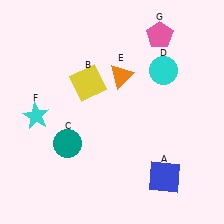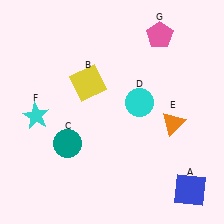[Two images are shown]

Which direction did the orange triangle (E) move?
The orange triangle (E) moved right.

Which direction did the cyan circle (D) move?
The cyan circle (D) moved down.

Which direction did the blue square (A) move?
The blue square (A) moved right.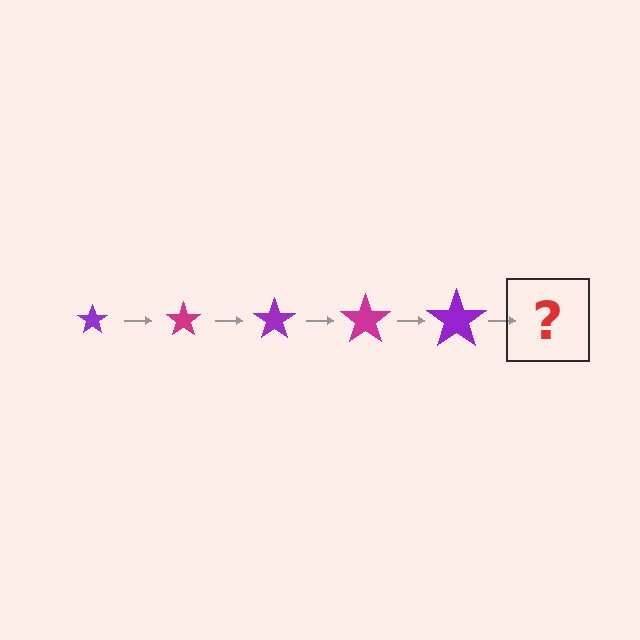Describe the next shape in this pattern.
It should be a magenta star, larger than the previous one.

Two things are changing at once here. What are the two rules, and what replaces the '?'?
The two rules are that the star grows larger each step and the color cycles through purple and magenta. The '?' should be a magenta star, larger than the previous one.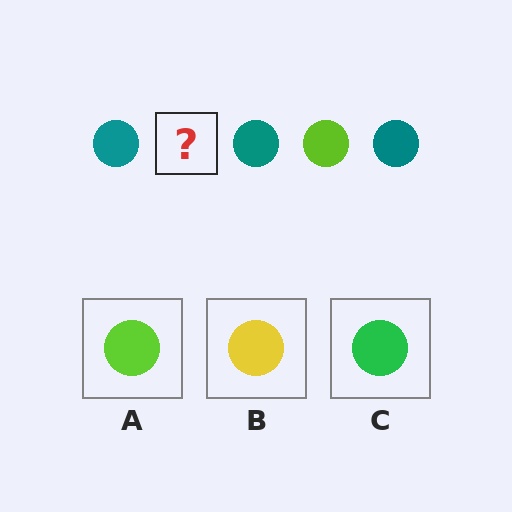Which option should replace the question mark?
Option A.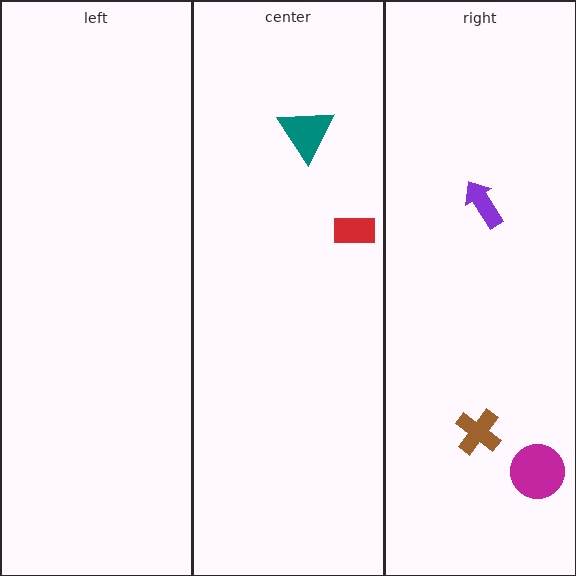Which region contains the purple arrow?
The right region.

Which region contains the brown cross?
The right region.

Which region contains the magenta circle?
The right region.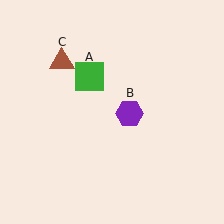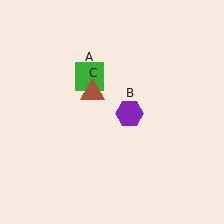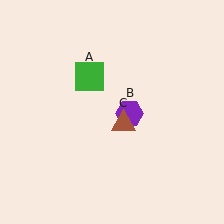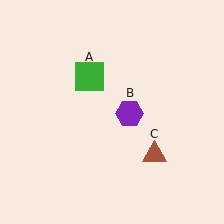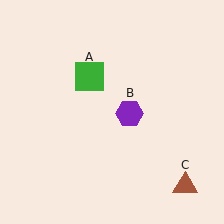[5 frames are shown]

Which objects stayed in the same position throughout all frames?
Green square (object A) and purple hexagon (object B) remained stationary.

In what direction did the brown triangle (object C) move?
The brown triangle (object C) moved down and to the right.